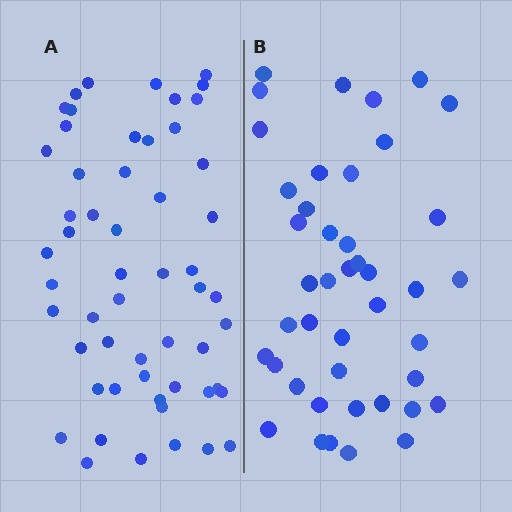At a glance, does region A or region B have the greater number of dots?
Region A (the left region) has more dots.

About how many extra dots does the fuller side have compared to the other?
Region A has roughly 12 or so more dots than region B.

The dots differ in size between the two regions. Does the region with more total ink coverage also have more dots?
No. Region B has more total ink coverage because its dots are larger, but region A actually contains more individual dots. Total area can be misleading — the number of items is what matters here.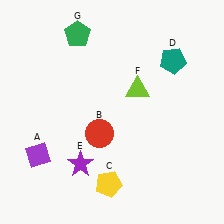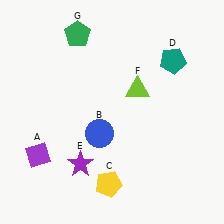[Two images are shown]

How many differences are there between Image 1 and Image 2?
There is 1 difference between the two images.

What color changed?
The circle (B) changed from red in Image 1 to blue in Image 2.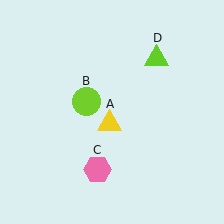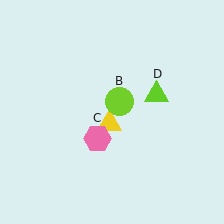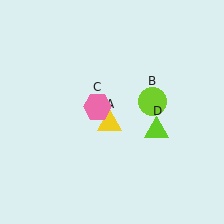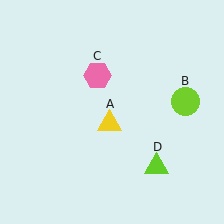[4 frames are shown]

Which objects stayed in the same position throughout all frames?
Yellow triangle (object A) remained stationary.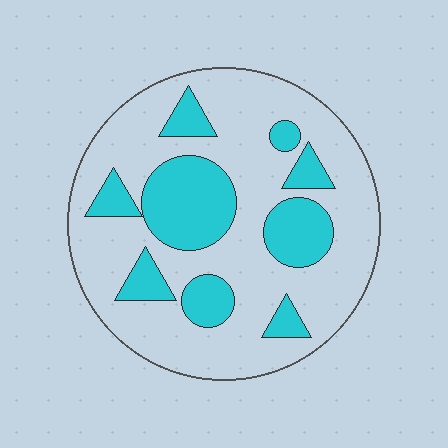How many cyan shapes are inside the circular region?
9.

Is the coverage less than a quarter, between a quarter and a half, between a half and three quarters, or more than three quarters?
Between a quarter and a half.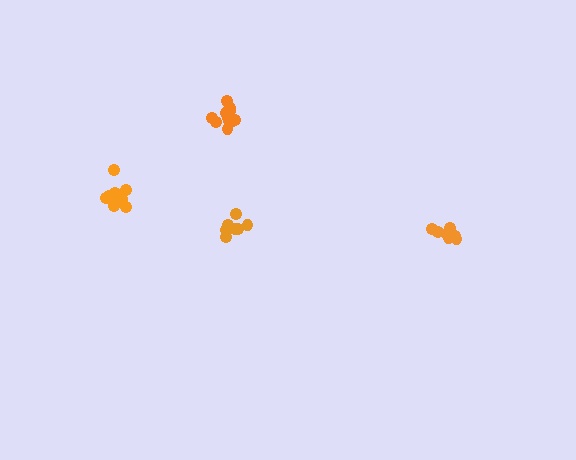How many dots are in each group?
Group 1: 11 dots, Group 2: 11 dots, Group 3: 7 dots, Group 4: 8 dots (37 total).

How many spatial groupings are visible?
There are 4 spatial groupings.